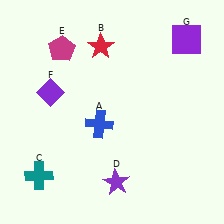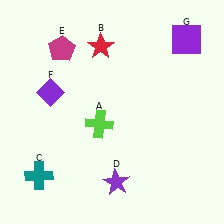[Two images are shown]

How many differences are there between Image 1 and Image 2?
There is 1 difference between the two images.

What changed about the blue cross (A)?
In Image 1, A is blue. In Image 2, it changed to lime.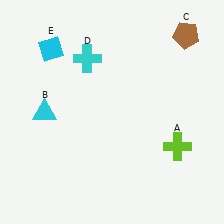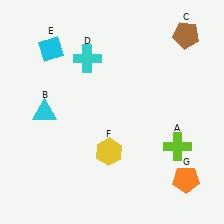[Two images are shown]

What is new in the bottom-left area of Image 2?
A yellow hexagon (F) was added in the bottom-left area of Image 2.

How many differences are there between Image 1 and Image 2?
There are 2 differences between the two images.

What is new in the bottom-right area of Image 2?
An orange pentagon (G) was added in the bottom-right area of Image 2.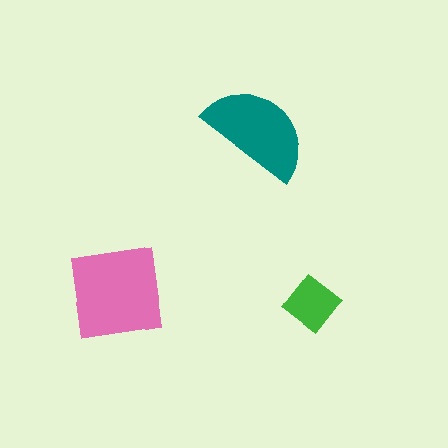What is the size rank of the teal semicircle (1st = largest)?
2nd.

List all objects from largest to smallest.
The pink square, the teal semicircle, the green diamond.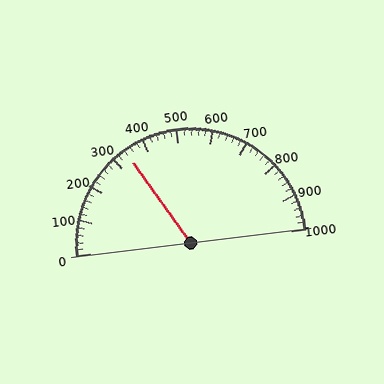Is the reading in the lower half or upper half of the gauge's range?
The reading is in the lower half of the range (0 to 1000).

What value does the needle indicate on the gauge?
The needle indicates approximately 340.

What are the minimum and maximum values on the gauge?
The gauge ranges from 0 to 1000.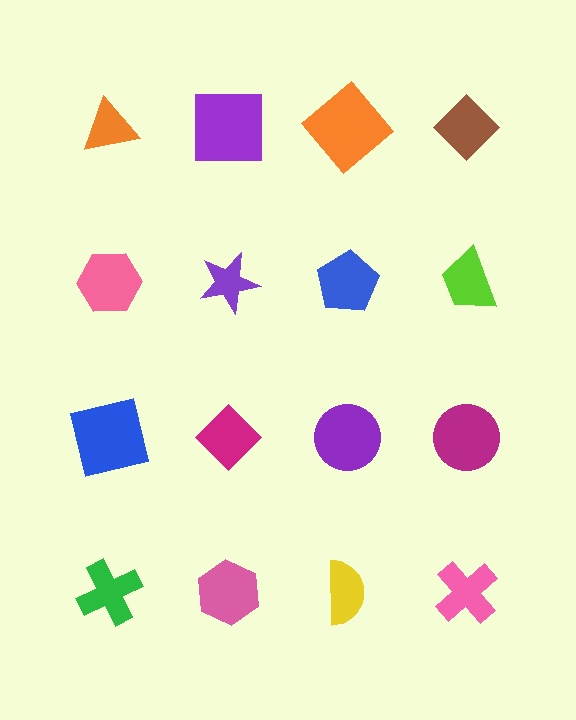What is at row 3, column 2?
A magenta diamond.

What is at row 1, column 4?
A brown diamond.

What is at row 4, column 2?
A pink hexagon.